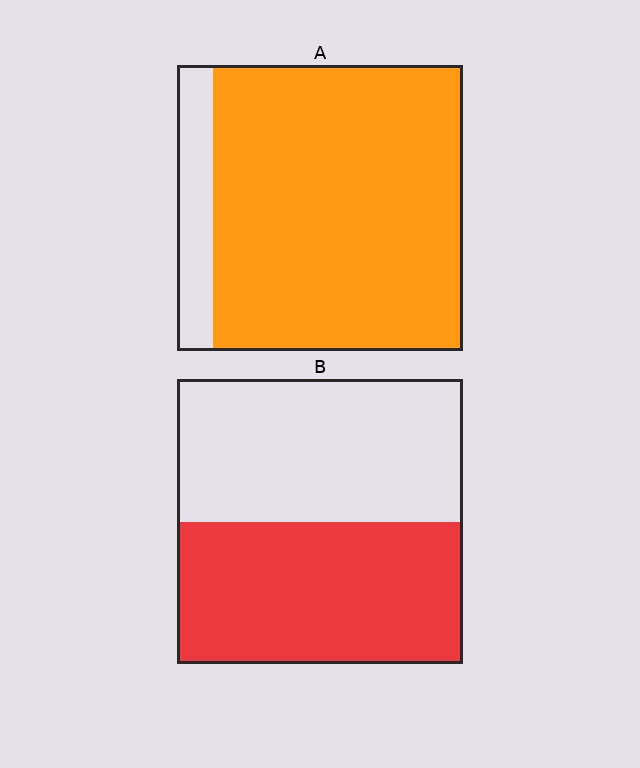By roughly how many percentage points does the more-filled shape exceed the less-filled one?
By roughly 40 percentage points (A over B).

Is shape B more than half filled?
Roughly half.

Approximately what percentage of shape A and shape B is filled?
A is approximately 85% and B is approximately 50%.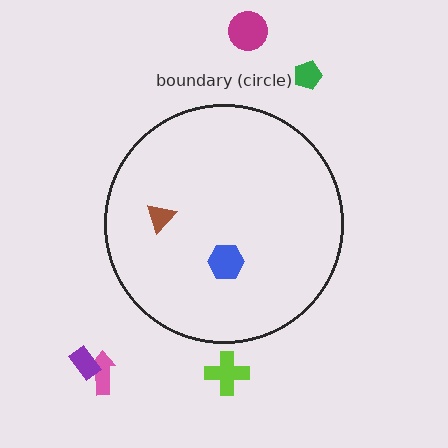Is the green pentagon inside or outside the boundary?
Outside.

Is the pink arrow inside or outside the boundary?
Outside.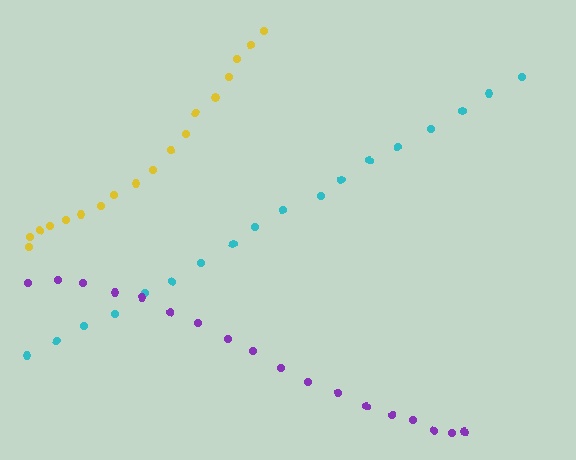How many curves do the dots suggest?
There are 3 distinct paths.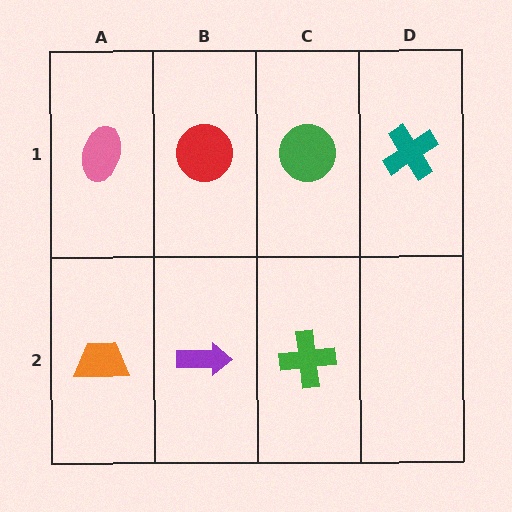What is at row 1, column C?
A green circle.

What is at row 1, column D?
A teal cross.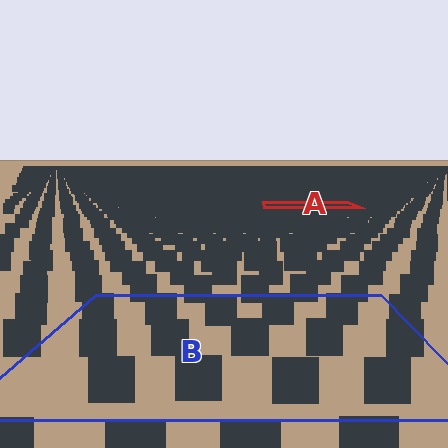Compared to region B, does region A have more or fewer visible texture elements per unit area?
Region A has more texture elements per unit area — they are packed more densely because it is farther away.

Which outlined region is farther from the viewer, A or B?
Region A is farther from the viewer — the texture elements inside it appear smaller and more densely packed.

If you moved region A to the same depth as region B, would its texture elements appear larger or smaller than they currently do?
They would appear larger. At a closer depth, the same texture elements are projected at a bigger on-screen size.